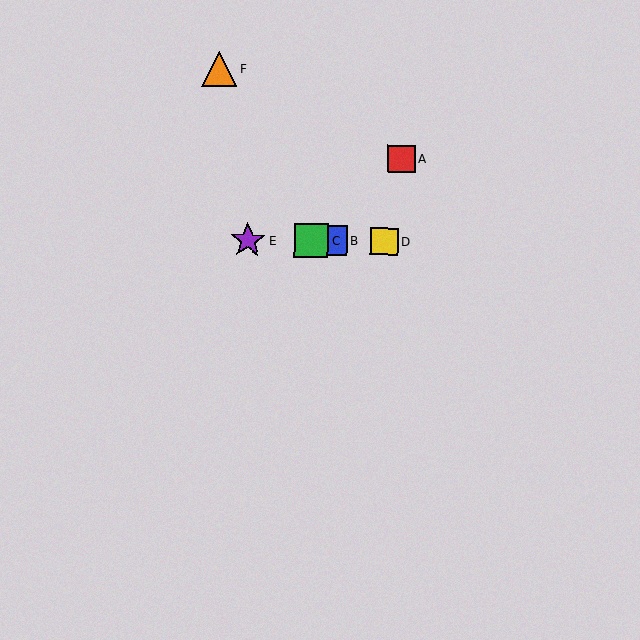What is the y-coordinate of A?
Object A is at y≈159.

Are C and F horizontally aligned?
No, C is at y≈241 and F is at y≈69.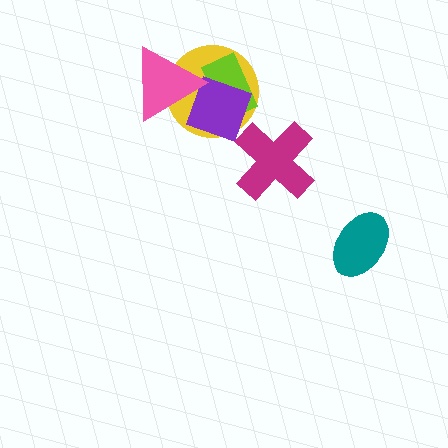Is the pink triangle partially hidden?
No, no other shape covers it.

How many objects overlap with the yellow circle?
3 objects overlap with the yellow circle.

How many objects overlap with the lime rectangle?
3 objects overlap with the lime rectangle.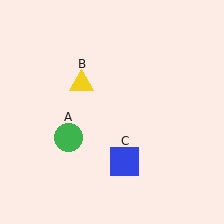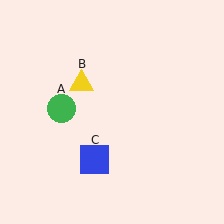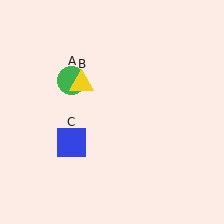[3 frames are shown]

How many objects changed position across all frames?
2 objects changed position: green circle (object A), blue square (object C).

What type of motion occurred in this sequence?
The green circle (object A), blue square (object C) rotated clockwise around the center of the scene.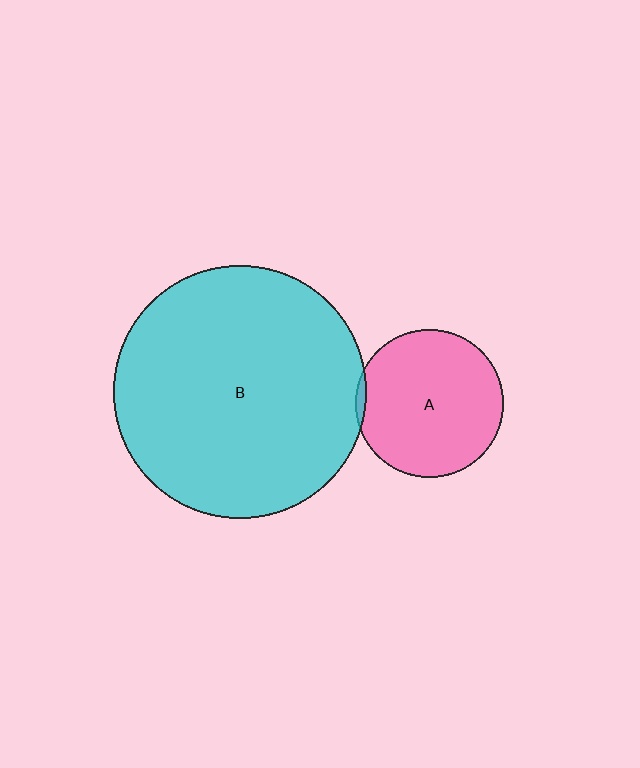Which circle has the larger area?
Circle B (cyan).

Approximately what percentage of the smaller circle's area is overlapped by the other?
Approximately 5%.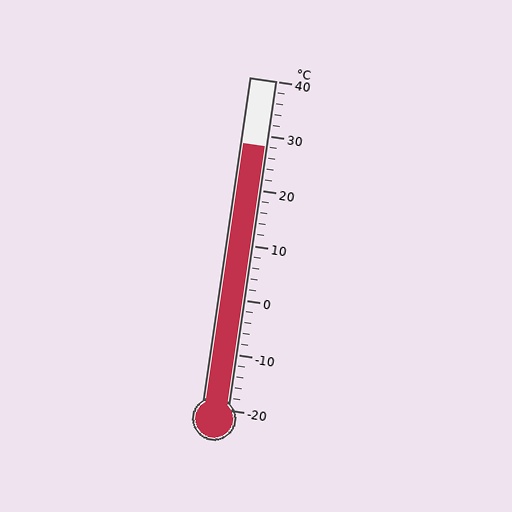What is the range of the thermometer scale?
The thermometer scale ranges from -20°C to 40°C.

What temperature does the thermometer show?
The thermometer shows approximately 28°C.